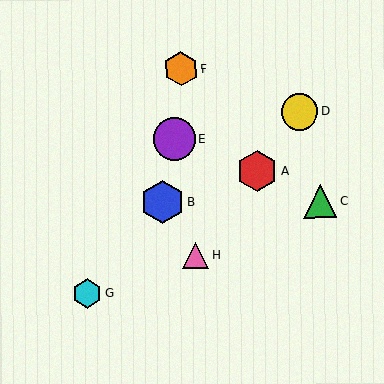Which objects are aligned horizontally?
Objects B, C are aligned horizontally.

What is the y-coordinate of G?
Object G is at y≈294.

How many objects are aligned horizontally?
2 objects (B, C) are aligned horizontally.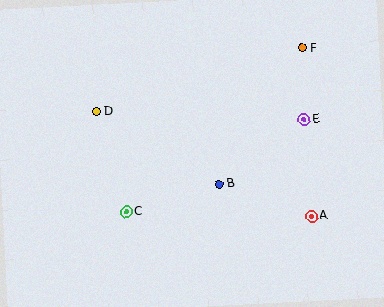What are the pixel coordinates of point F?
Point F is at (302, 48).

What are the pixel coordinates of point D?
Point D is at (96, 112).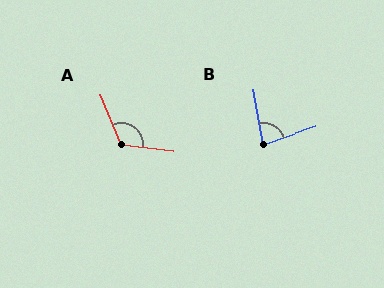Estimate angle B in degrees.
Approximately 82 degrees.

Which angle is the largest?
A, at approximately 119 degrees.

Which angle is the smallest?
B, at approximately 82 degrees.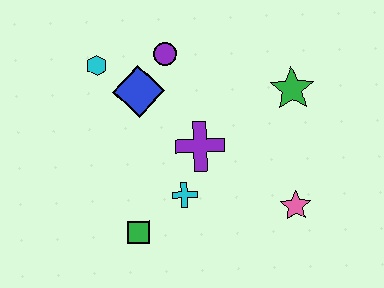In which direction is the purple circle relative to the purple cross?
The purple circle is above the purple cross.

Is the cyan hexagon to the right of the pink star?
No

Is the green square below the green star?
Yes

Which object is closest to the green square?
The cyan cross is closest to the green square.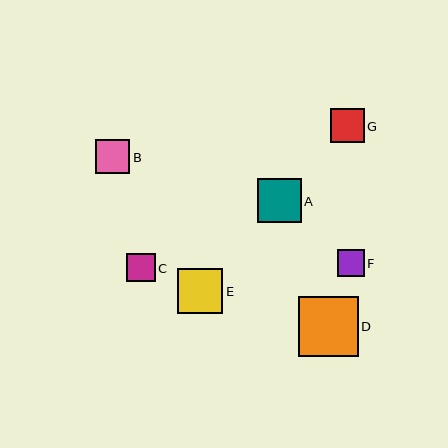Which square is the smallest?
Square F is the smallest with a size of approximately 27 pixels.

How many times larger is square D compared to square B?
Square D is approximately 1.7 times the size of square B.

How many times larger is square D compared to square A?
Square D is approximately 1.4 times the size of square A.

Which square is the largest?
Square D is the largest with a size of approximately 60 pixels.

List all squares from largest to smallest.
From largest to smallest: D, E, A, B, G, C, F.